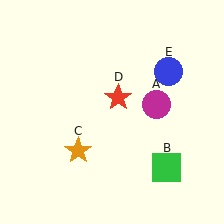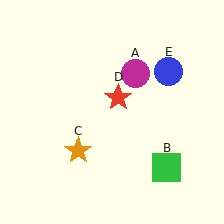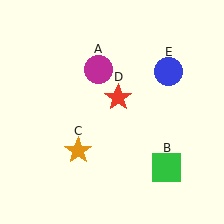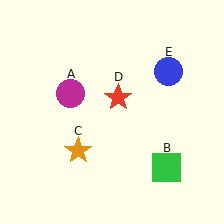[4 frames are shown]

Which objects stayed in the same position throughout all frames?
Green square (object B) and orange star (object C) and red star (object D) and blue circle (object E) remained stationary.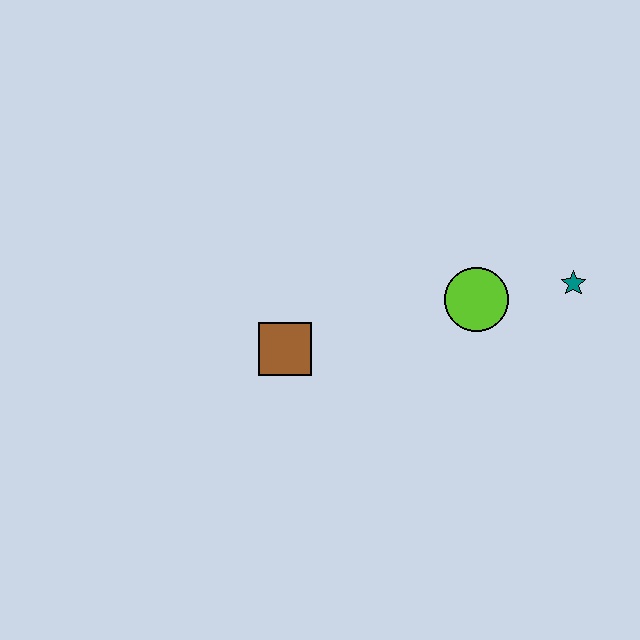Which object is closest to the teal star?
The lime circle is closest to the teal star.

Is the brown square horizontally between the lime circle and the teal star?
No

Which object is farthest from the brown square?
The teal star is farthest from the brown square.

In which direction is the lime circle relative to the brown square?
The lime circle is to the right of the brown square.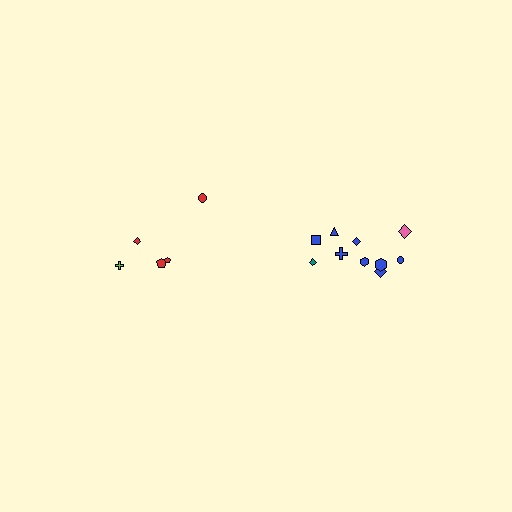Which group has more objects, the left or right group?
The right group.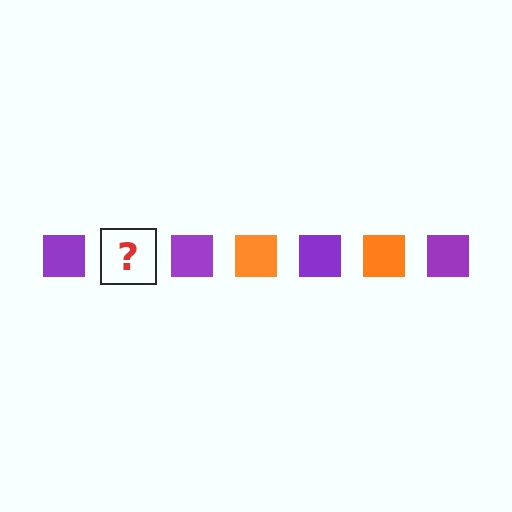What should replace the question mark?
The question mark should be replaced with an orange square.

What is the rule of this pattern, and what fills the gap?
The rule is that the pattern cycles through purple, orange squares. The gap should be filled with an orange square.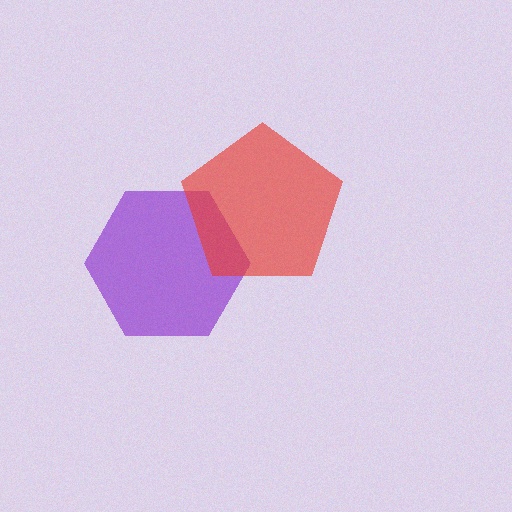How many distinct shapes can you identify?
There are 2 distinct shapes: a purple hexagon, a red pentagon.